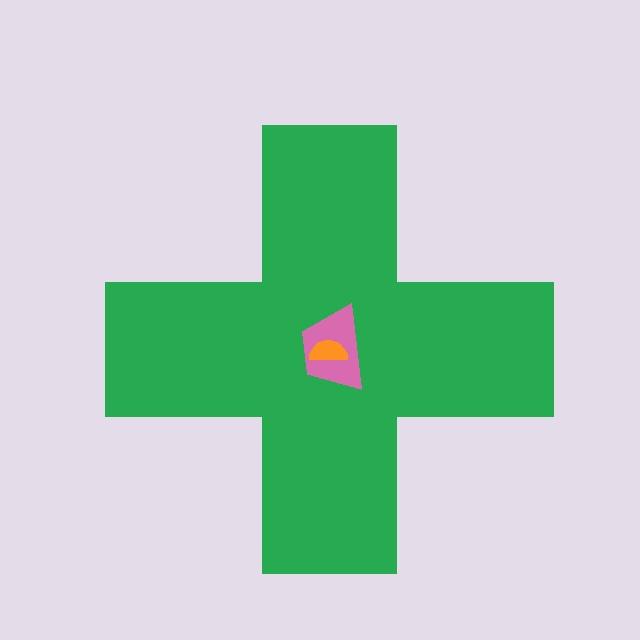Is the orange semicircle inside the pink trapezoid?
Yes.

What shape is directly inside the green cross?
The pink trapezoid.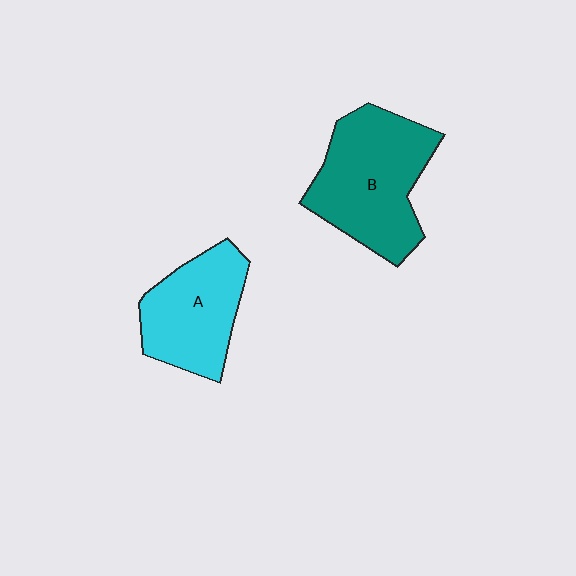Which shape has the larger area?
Shape B (teal).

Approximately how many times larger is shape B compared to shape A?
Approximately 1.3 times.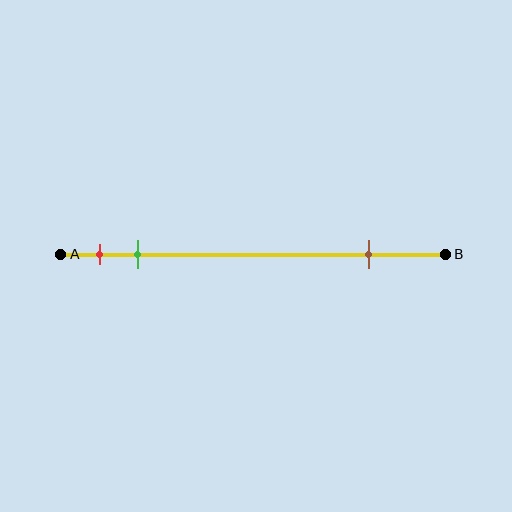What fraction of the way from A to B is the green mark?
The green mark is approximately 20% (0.2) of the way from A to B.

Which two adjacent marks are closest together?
The red and green marks are the closest adjacent pair.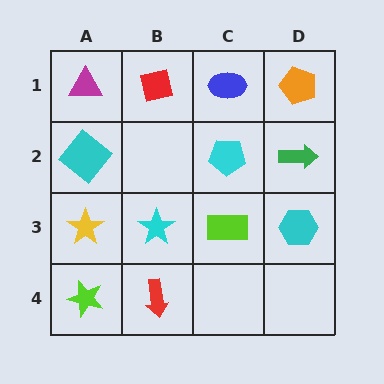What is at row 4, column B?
A red arrow.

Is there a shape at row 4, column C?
No, that cell is empty.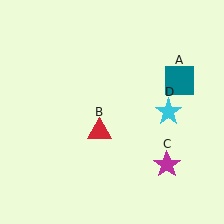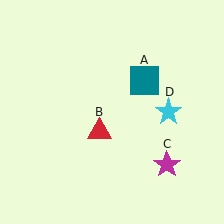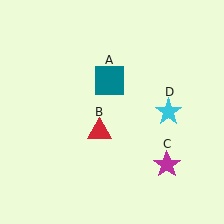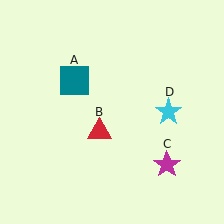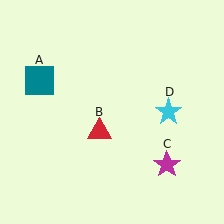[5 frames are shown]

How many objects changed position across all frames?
1 object changed position: teal square (object A).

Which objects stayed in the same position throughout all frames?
Red triangle (object B) and magenta star (object C) and cyan star (object D) remained stationary.